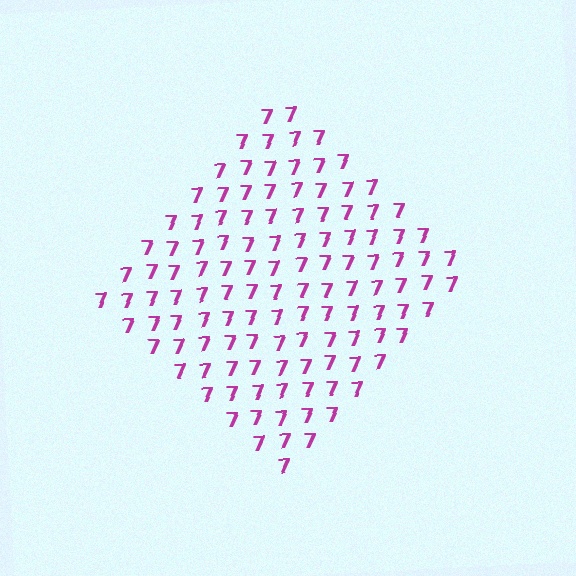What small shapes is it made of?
It is made of small digit 7's.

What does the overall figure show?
The overall figure shows a diamond.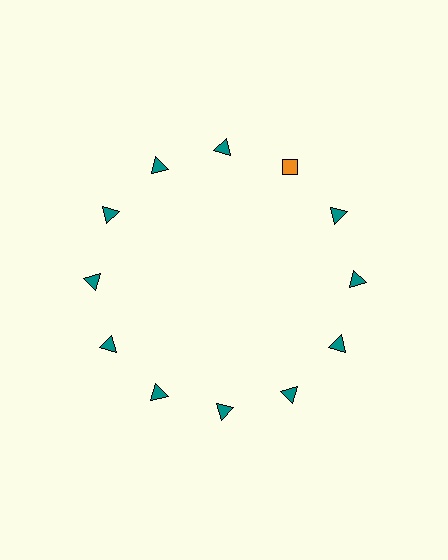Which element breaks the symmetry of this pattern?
The orange diamond at roughly the 1 o'clock position breaks the symmetry. All other shapes are teal triangles.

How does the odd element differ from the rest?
It differs in both color (orange instead of teal) and shape (diamond instead of triangle).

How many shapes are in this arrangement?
There are 12 shapes arranged in a ring pattern.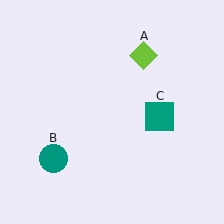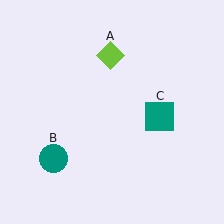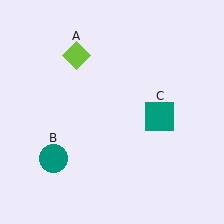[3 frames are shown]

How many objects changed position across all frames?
1 object changed position: lime diamond (object A).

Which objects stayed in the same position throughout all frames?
Teal circle (object B) and teal square (object C) remained stationary.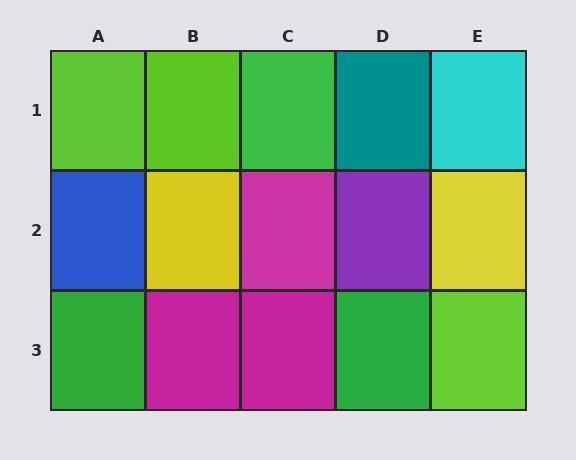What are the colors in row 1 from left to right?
Lime, lime, green, teal, cyan.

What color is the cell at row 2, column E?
Yellow.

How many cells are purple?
1 cell is purple.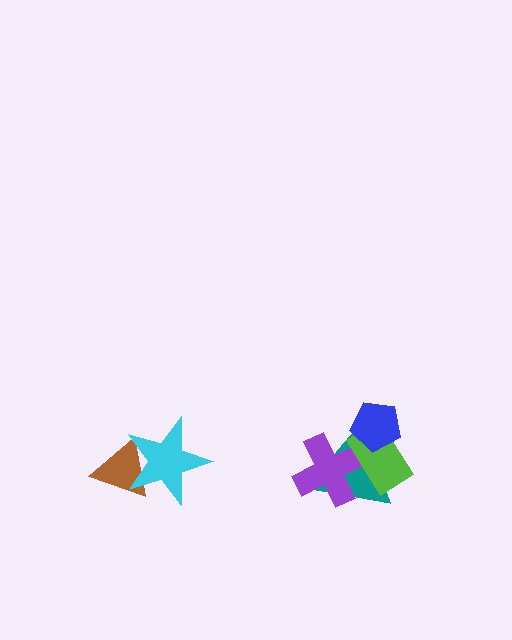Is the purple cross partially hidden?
Yes, it is partially covered by another shape.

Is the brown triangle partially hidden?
Yes, it is partially covered by another shape.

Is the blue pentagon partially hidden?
No, no other shape covers it.